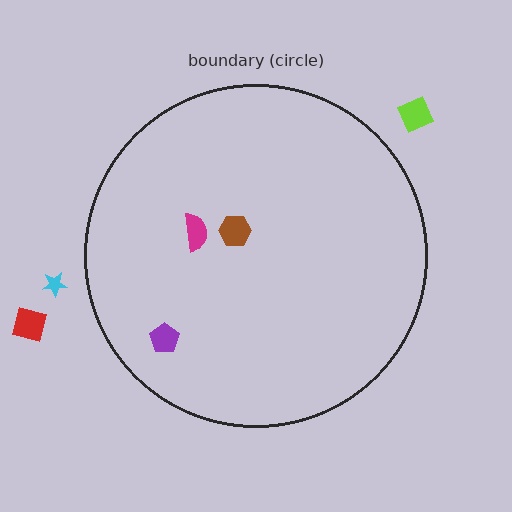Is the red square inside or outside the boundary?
Outside.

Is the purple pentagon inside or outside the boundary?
Inside.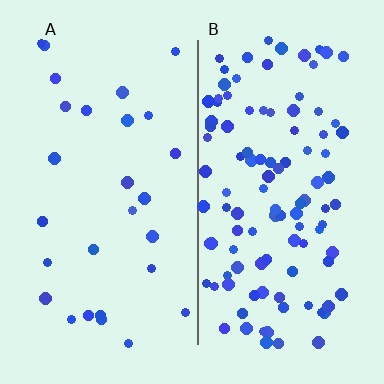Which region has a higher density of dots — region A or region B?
B (the right).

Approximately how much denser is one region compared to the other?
Approximately 3.9× — region B over region A.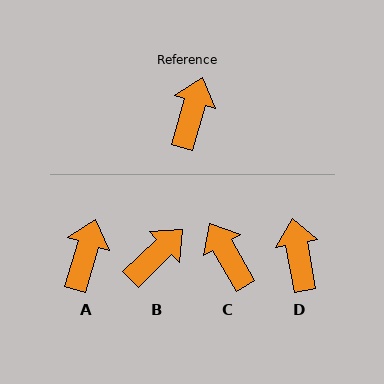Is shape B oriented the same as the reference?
No, it is off by about 29 degrees.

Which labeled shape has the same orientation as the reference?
A.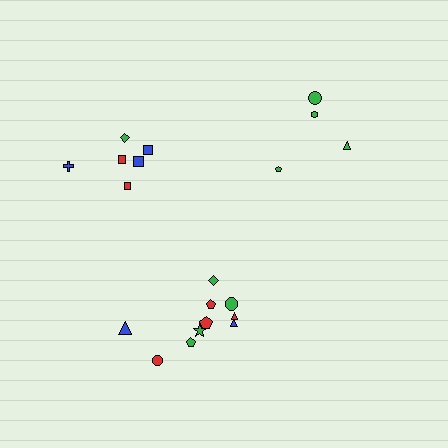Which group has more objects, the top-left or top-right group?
The top-left group.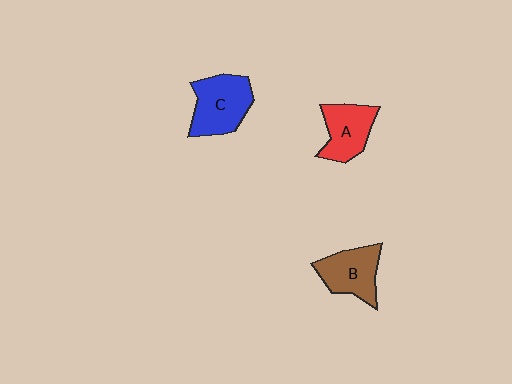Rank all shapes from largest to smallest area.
From largest to smallest: C (blue), B (brown), A (red).